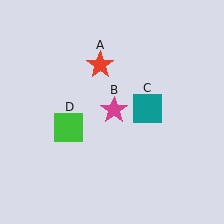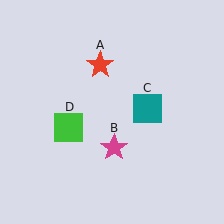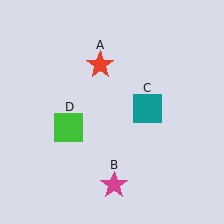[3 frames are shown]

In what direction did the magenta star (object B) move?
The magenta star (object B) moved down.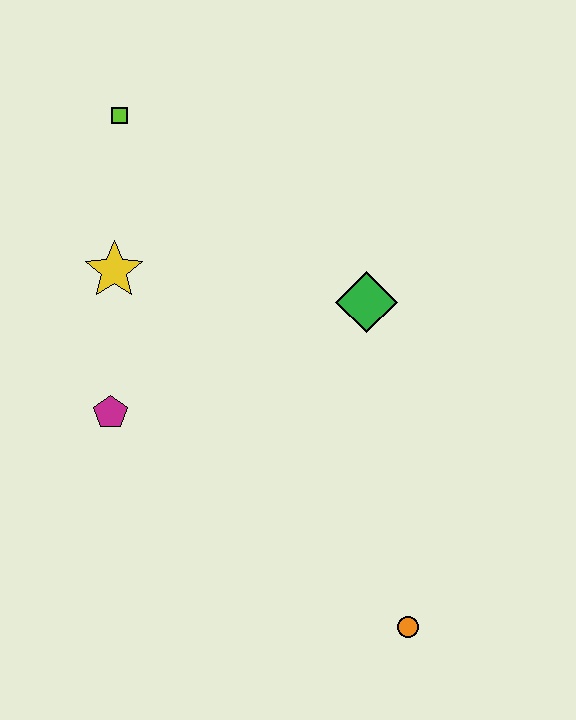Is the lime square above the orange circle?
Yes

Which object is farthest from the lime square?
The orange circle is farthest from the lime square.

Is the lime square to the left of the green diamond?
Yes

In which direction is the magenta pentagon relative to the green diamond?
The magenta pentagon is to the left of the green diamond.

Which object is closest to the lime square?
The yellow star is closest to the lime square.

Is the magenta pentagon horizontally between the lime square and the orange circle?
No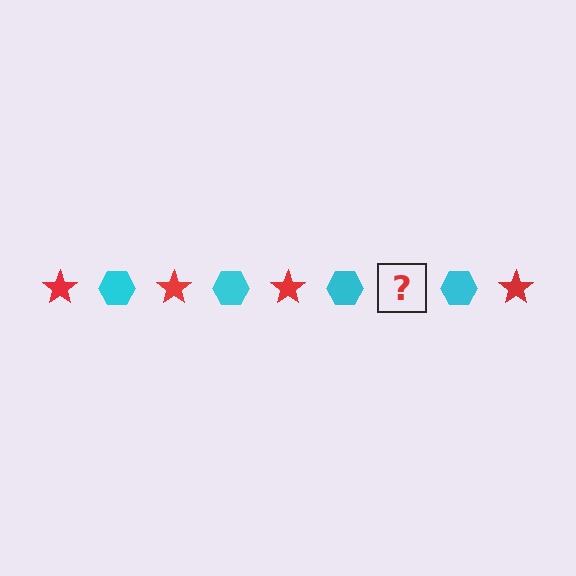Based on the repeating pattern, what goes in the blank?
The blank should be a red star.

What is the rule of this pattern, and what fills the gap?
The rule is that the pattern alternates between red star and cyan hexagon. The gap should be filled with a red star.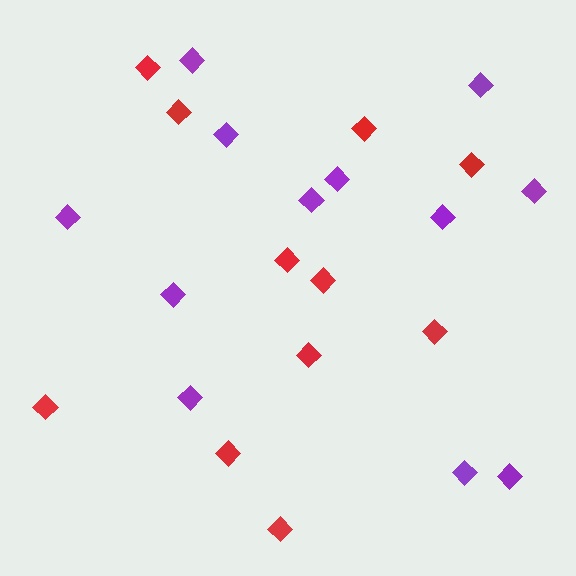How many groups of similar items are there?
There are 2 groups: one group of purple diamonds (12) and one group of red diamonds (11).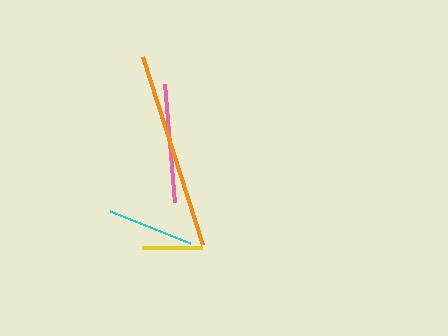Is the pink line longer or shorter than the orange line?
The orange line is longer than the pink line.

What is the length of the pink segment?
The pink segment is approximately 119 pixels long.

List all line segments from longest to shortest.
From longest to shortest: orange, pink, cyan, yellow.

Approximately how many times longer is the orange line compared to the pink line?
The orange line is approximately 1.7 times the length of the pink line.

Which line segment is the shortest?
The yellow line is the shortest at approximately 60 pixels.